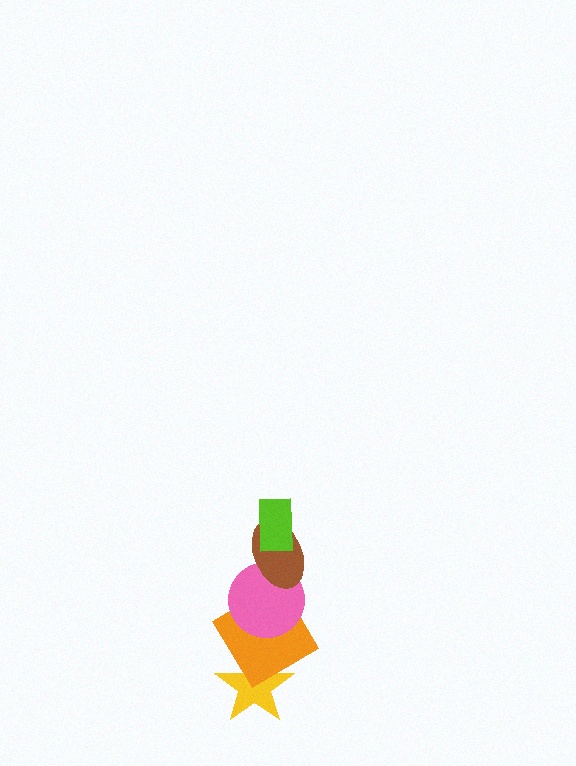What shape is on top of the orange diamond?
The pink circle is on top of the orange diamond.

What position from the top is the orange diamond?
The orange diamond is 4th from the top.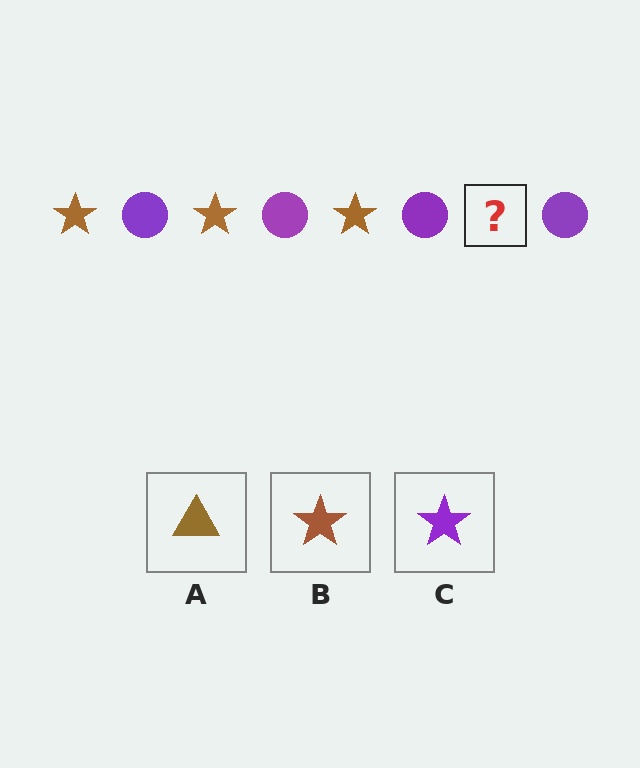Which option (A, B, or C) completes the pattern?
B.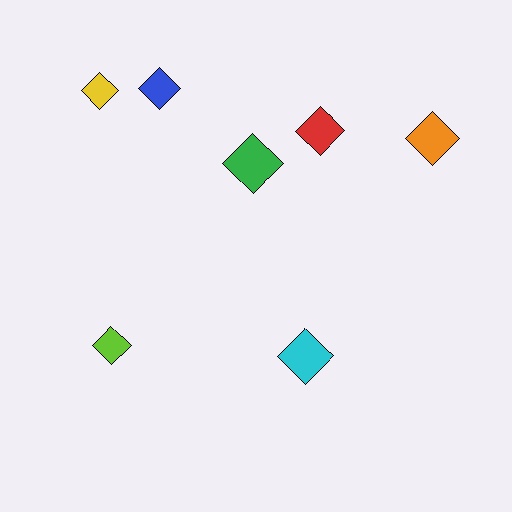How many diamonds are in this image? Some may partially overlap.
There are 7 diamonds.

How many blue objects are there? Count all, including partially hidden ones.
There is 1 blue object.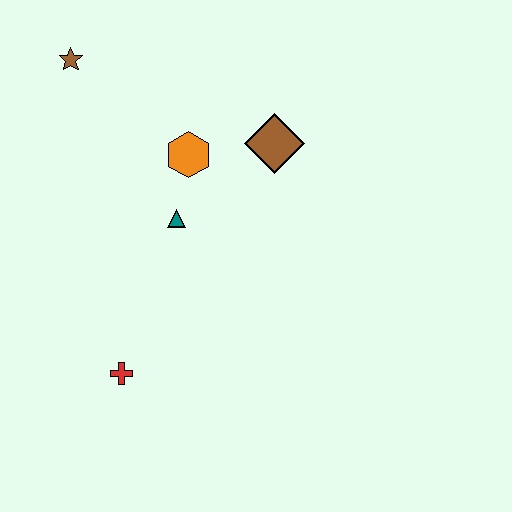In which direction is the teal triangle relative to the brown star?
The teal triangle is below the brown star.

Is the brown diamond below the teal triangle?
No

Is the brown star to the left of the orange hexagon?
Yes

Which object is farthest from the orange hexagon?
The red cross is farthest from the orange hexagon.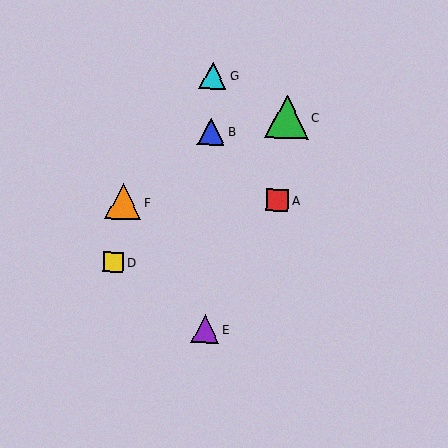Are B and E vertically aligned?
Yes, both are at x≈211.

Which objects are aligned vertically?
Objects B, E, G are aligned vertically.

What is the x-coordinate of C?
Object C is at x≈287.